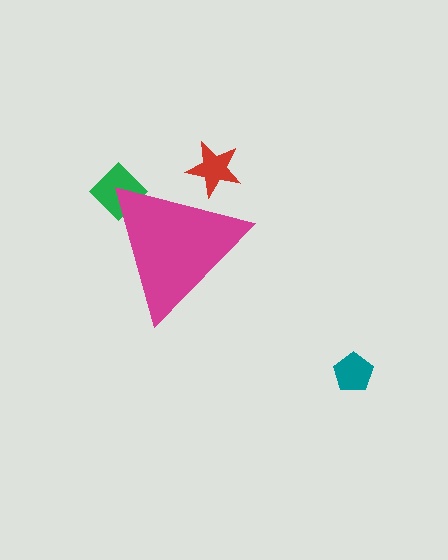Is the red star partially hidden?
Yes, the red star is partially hidden behind the magenta triangle.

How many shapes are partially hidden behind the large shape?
2 shapes are partially hidden.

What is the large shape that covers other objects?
A magenta triangle.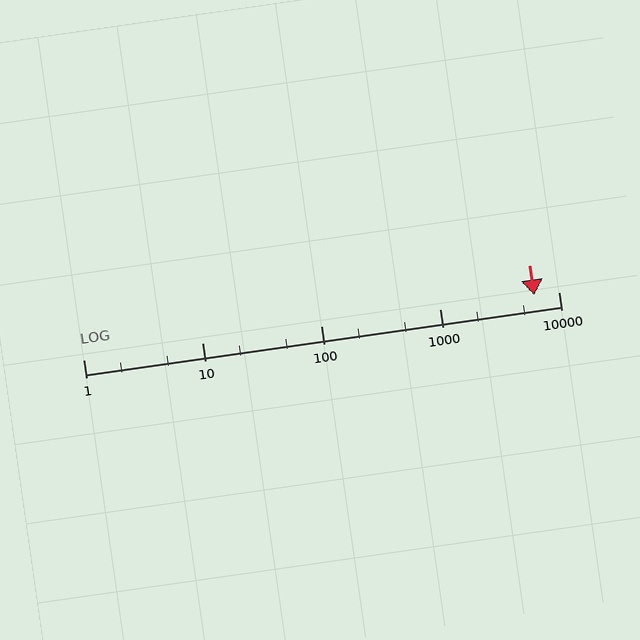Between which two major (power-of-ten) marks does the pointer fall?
The pointer is between 1000 and 10000.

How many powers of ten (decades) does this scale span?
The scale spans 4 decades, from 1 to 10000.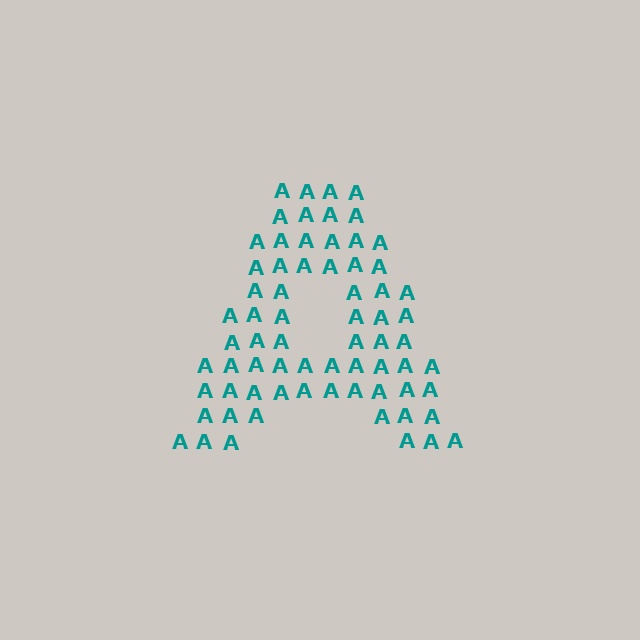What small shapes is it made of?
It is made of small letter A's.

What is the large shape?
The large shape is the letter A.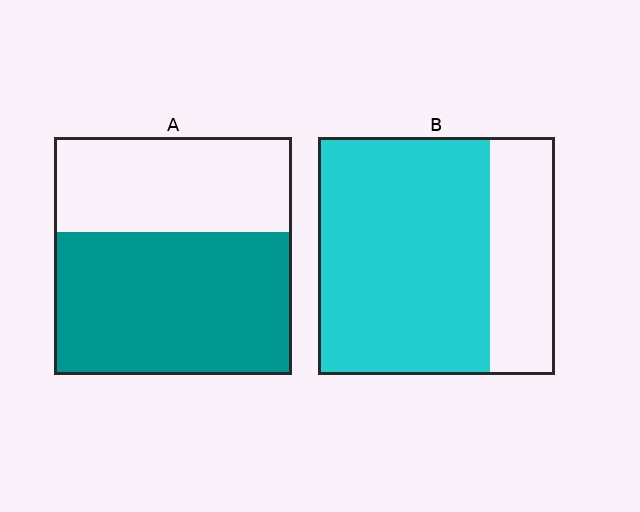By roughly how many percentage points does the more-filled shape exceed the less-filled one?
By roughly 10 percentage points (B over A).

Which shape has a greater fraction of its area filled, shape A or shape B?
Shape B.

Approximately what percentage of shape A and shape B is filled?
A is approximately 60% and B is approximately 75%.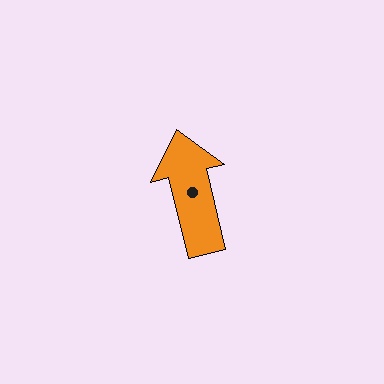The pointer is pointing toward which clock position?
Roughly 12 o'clock.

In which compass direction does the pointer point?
North.